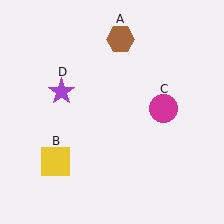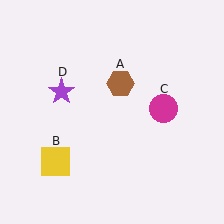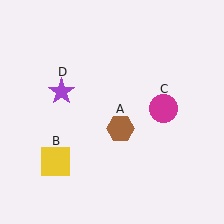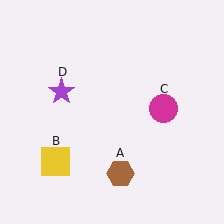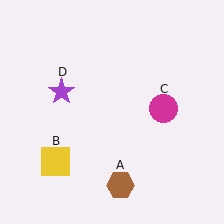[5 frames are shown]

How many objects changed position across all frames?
1 object changed position: brown hexagon (object A).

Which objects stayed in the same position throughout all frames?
Yellow square (object B) and magenta circle (object C) and purple star (object D) remained stationary.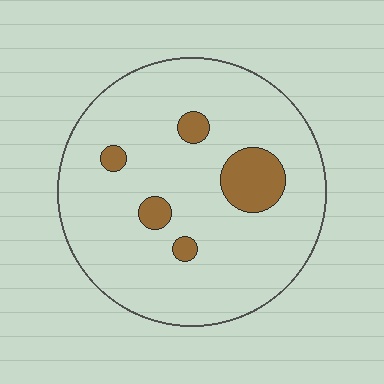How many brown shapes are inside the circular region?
5.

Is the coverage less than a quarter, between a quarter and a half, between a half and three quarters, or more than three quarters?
Less than a quarter.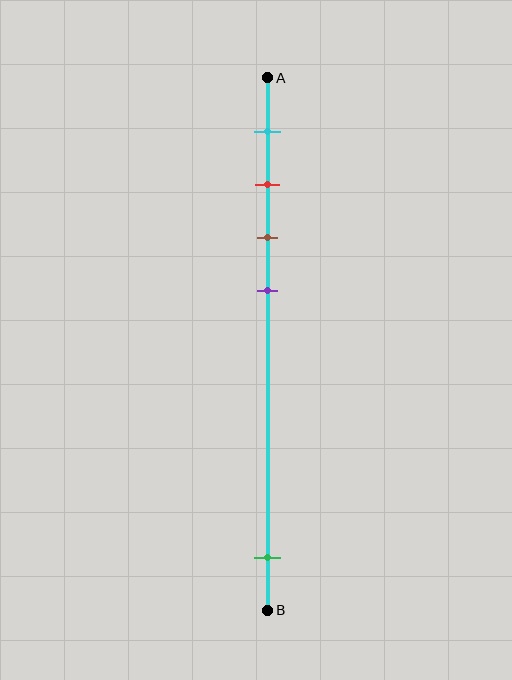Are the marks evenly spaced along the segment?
No, the marks are not evenly spaced.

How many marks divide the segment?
There are 5 marks dividing the segment.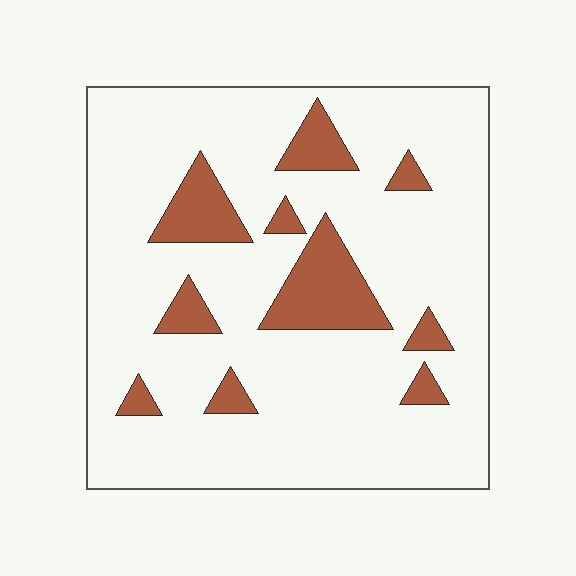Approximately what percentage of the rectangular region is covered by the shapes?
Approximately 15%.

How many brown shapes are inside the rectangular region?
10.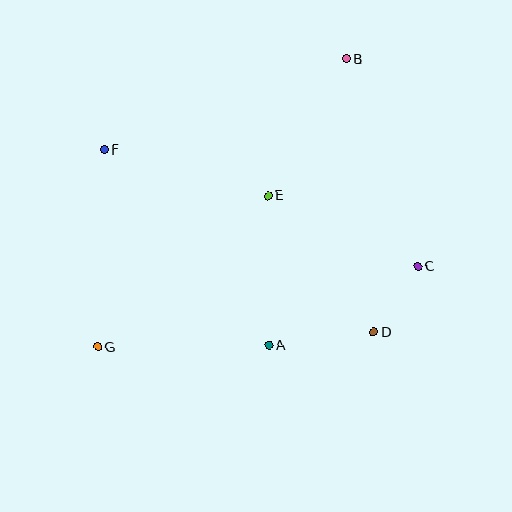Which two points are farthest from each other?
Points B and G are farthest from each other.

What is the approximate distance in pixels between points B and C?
The distance between B and C is approximately 219 pixels.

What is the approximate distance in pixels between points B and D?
The distance between B and D is approximately 274 pixels.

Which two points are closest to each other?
Points C and D are closest to each other.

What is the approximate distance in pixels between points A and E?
The distance between A and E is approximately 150 pixels.